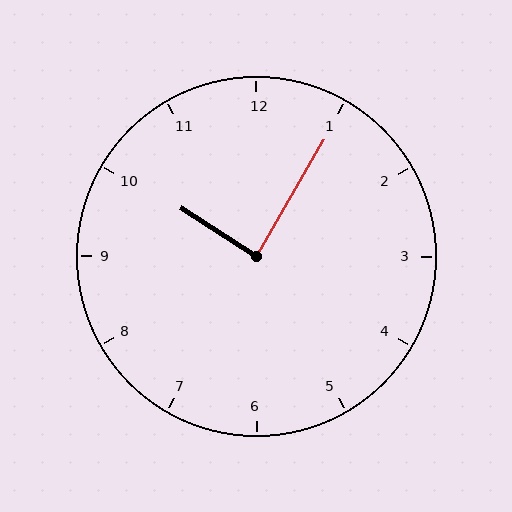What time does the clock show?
10:05.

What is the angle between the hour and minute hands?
Approximately 88 degrees.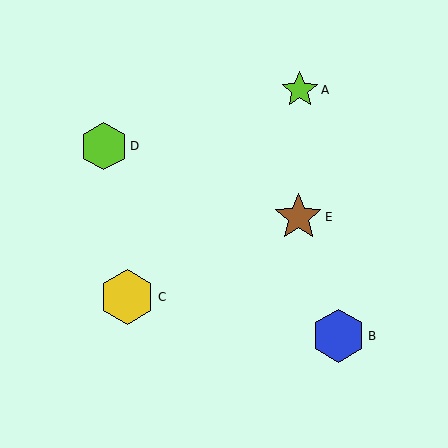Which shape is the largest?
The yellow hexagon (labeled C) is the largest.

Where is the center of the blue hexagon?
The center of the blue hexagon is at (338, 336).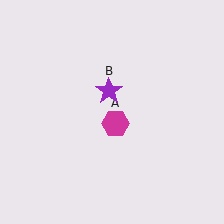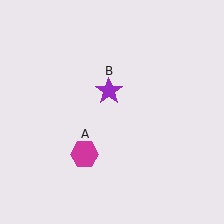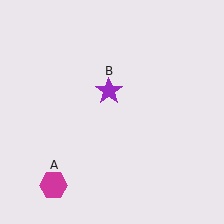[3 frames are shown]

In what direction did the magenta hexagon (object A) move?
The magenta hexagon (object A) moved down and to the left.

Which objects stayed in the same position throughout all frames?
Purple star (object B) remained stationary.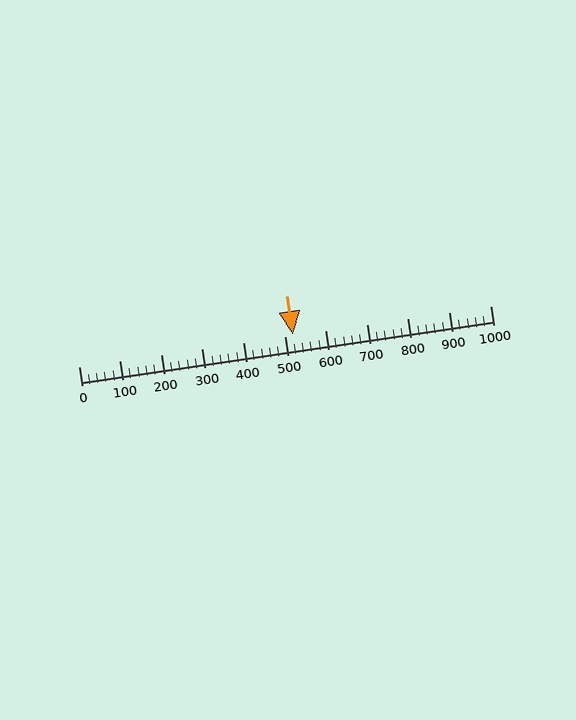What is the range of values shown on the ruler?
The ruler shows values from 0 to 1000.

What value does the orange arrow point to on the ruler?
The orange arrow points to approximately 520.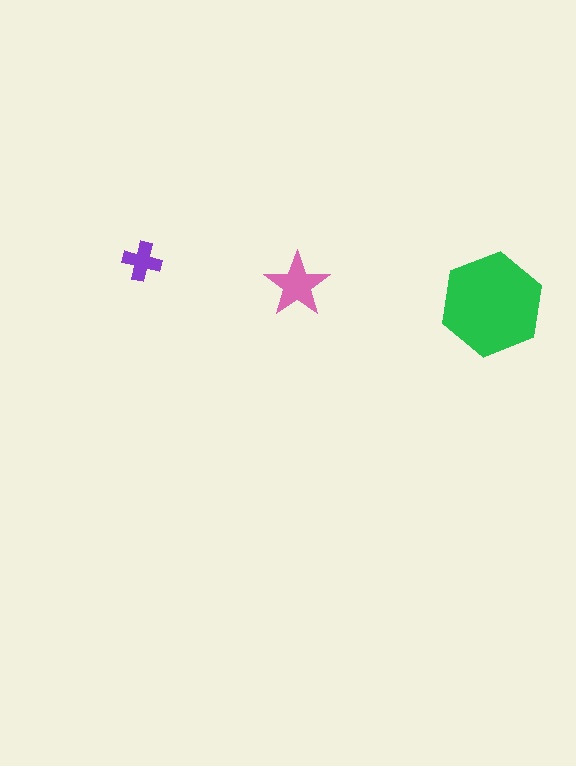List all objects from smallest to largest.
The purple cross, the pink star, the green hexagon.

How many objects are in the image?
There are 3 objects in the image.